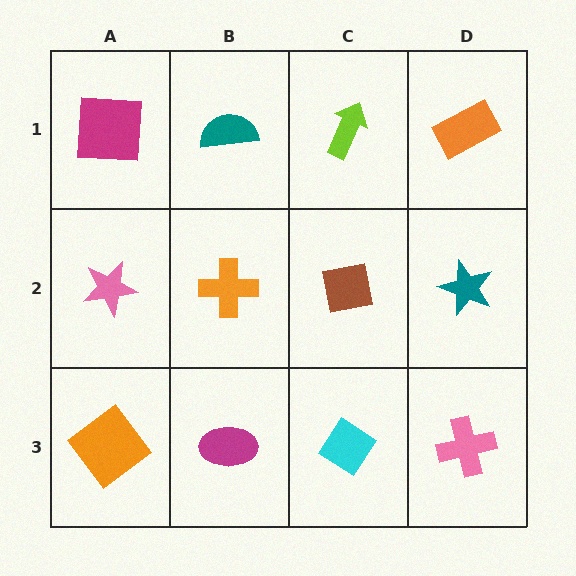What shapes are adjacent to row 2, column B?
A teal semicircle (row 1, column B), a magenta ellipse (row 3, column B), a pink star (row 2, column A), a brown square (row 2, column C).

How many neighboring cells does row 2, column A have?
3.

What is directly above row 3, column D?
A teal star.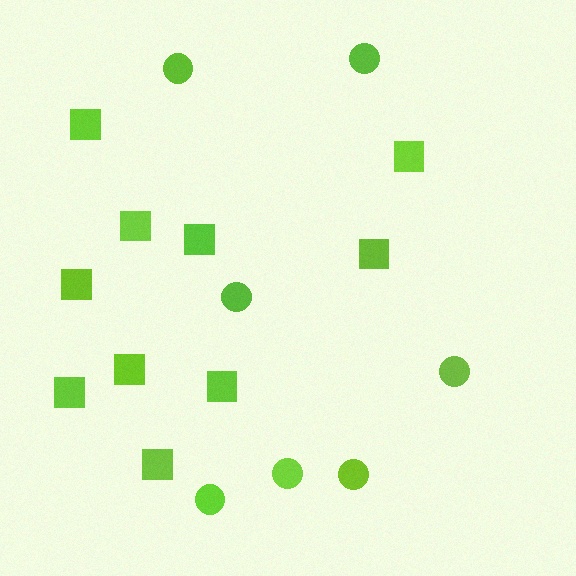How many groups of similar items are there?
There are 2 groups: one group of squares (10) and one group of circles (7).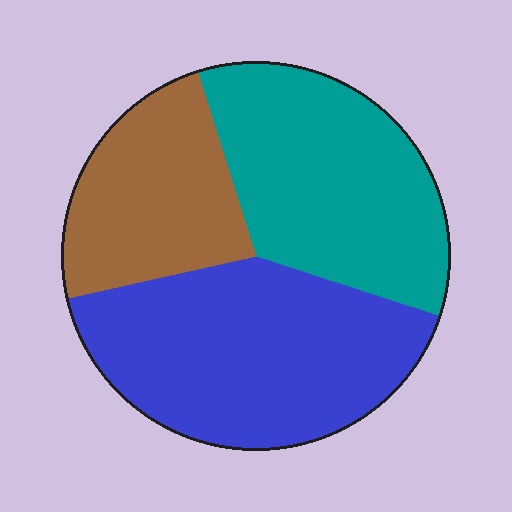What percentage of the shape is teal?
Teal takes up between a third and a half of the shape.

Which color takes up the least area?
Brown, at roughly 25%.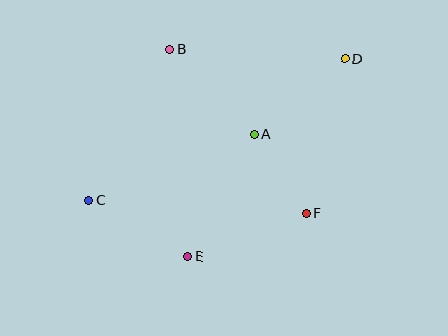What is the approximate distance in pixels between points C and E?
The distance between C and E is approximately 114 pixels.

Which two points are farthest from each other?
Points C and D are farthest from each other.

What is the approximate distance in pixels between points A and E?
The distance between A and E is approximately 139 pixels.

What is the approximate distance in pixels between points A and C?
The distance between A and C is approximately 178 pixels.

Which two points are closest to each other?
Points A and F are closest to each other.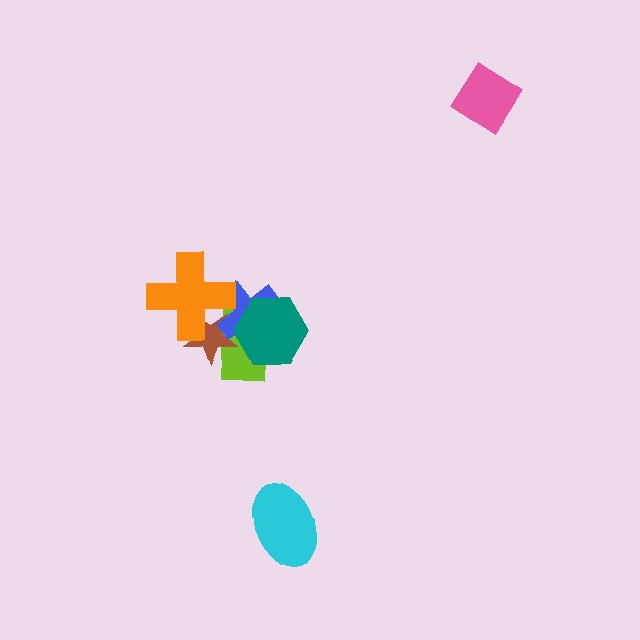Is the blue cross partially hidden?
Yes, it is partially covered by another shape.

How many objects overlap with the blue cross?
4 objects overlap with the blue cross.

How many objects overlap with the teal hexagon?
2 objects overlap with the teal hexagon.